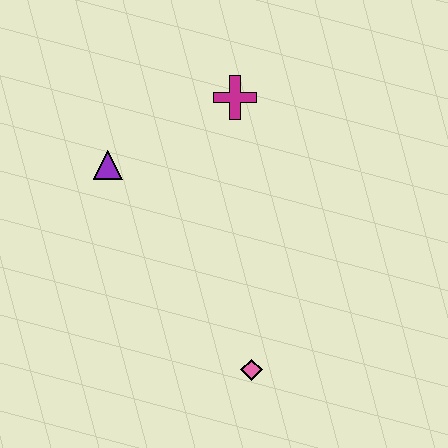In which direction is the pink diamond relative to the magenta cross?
The pink diamond is below the magenta cross.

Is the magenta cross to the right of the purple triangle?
Yes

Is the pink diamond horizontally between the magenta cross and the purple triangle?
No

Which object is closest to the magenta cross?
The purple triangle is closest to the magenta cross.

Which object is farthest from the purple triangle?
The pink diamond is farthest from the purple triangle.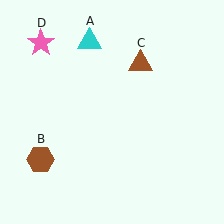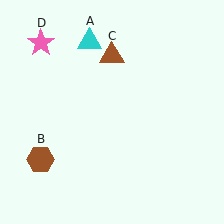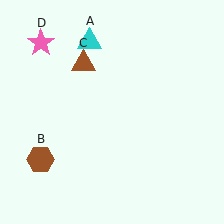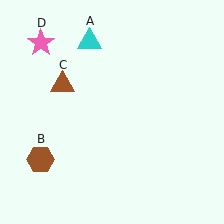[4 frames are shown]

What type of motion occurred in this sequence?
The brown triangle (object C) rotated counterclockwise around the center of the scene.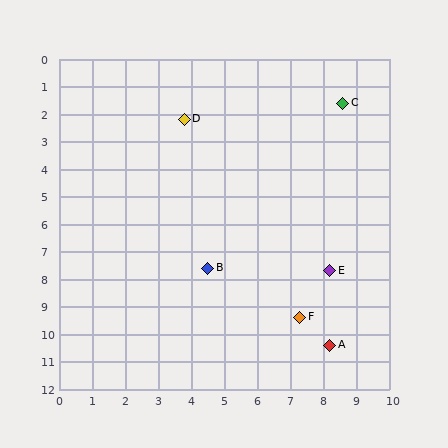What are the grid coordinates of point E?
Point E is at approximately (8.2, 7.7).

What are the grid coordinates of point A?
Point A is at approximately (8.2, 10.4).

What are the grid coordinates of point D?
Point D is at approximately (3.8, 2.2).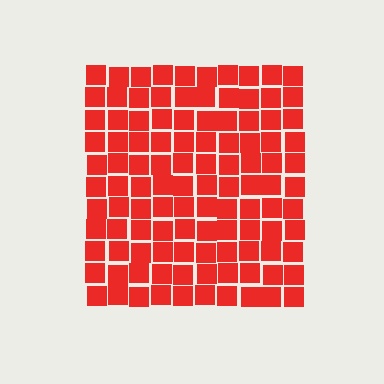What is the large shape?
The large shape is a square.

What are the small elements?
The small elements are squares.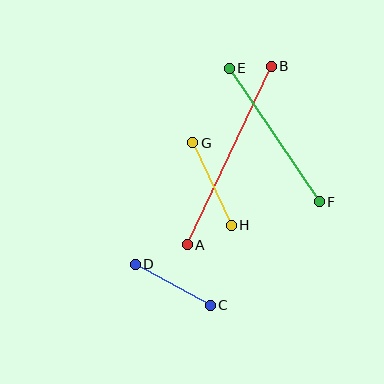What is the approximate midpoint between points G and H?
The midpoint is at approximately (212, 184) pixels.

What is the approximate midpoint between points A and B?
The midpoint is at approximately (229, 155) pixels.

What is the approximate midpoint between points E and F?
The midpoint is at approximately (274, 135) pixels.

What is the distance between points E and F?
The distance is approximately 161 pixels.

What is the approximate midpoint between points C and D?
The midpoint is at approximately (173, 285) pixels.